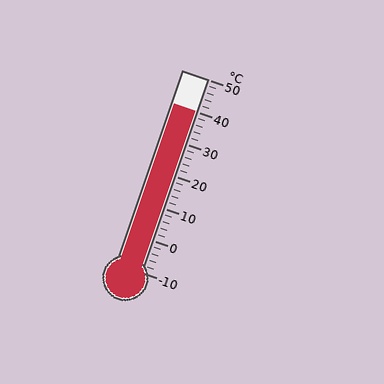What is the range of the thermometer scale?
The thermometer scale ranges from -10°C to 50°C.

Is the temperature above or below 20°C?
The temperature is above 20°C.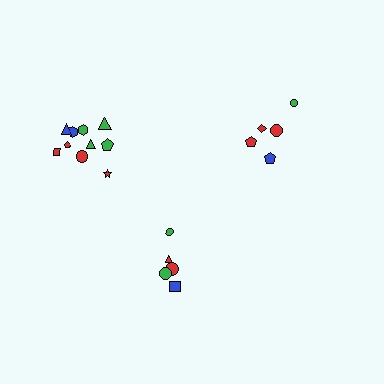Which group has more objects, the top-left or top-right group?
The top-left group.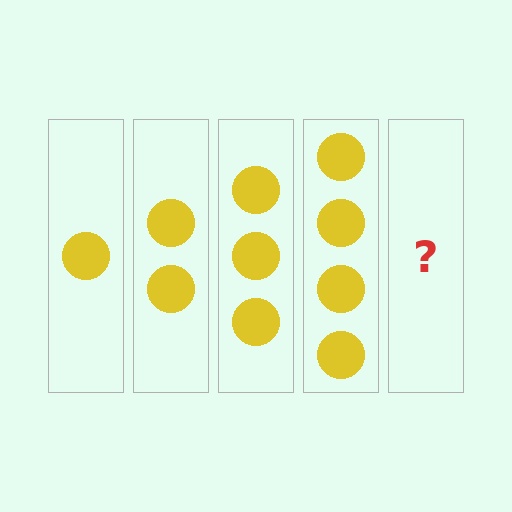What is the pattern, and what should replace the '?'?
The pattern is that each step adds one more circle. The '?' should be 5 circles.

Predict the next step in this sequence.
The next step is 5 circles.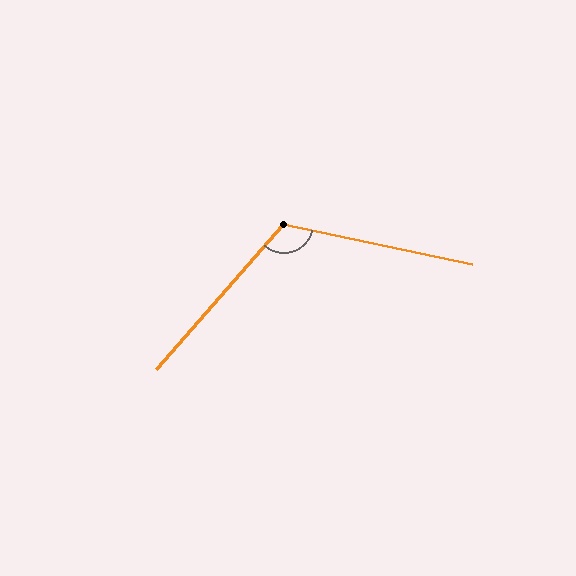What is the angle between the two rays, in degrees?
Approximately 119 degrees.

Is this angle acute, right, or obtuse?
It is obtuse.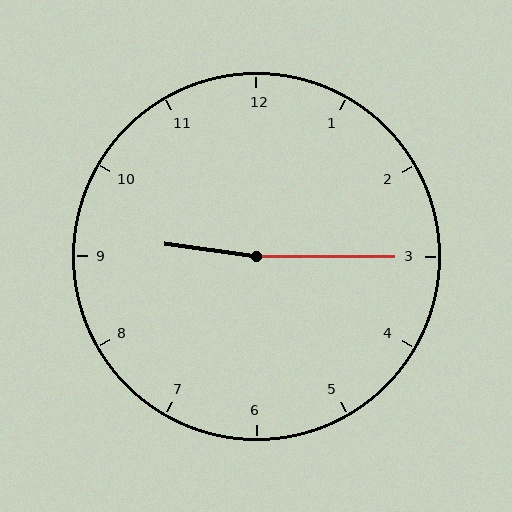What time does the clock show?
9:15.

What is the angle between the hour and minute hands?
Approximately 172 degrees.